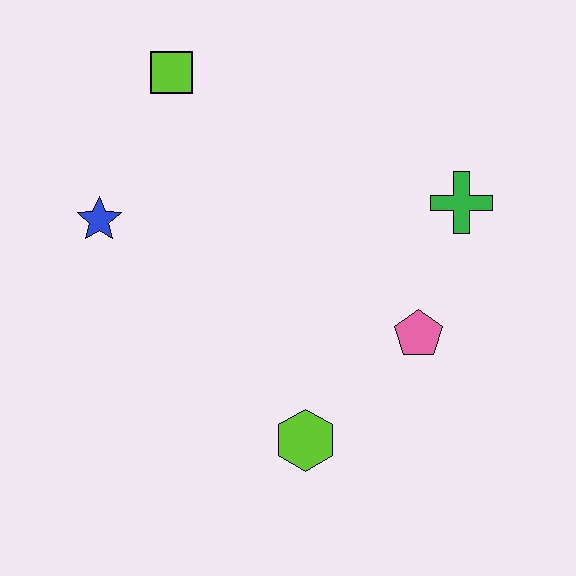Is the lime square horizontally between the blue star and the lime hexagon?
Yes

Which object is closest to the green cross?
The pink pentagon is closest to the green cross.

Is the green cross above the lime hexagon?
Yes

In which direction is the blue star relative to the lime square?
The blue star is below the lime square.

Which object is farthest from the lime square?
The lime hexagon is farthest from the lime square.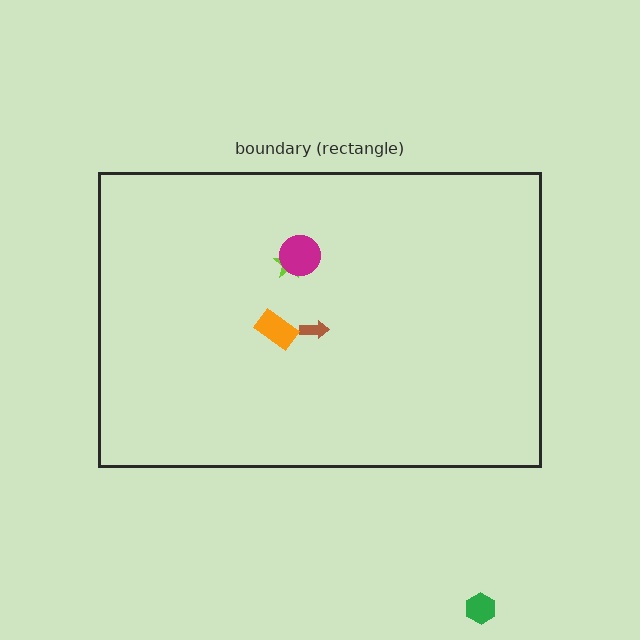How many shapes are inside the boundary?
4 inside, 1 outside.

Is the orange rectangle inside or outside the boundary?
Inside.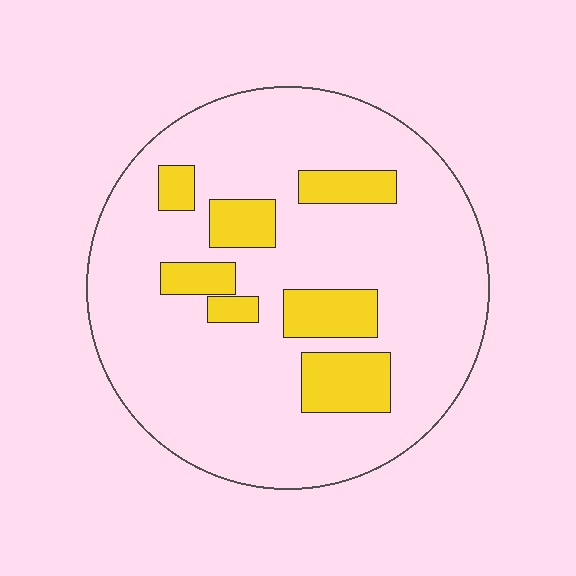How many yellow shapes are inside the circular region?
7.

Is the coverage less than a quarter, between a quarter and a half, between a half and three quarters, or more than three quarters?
Less than a quarter.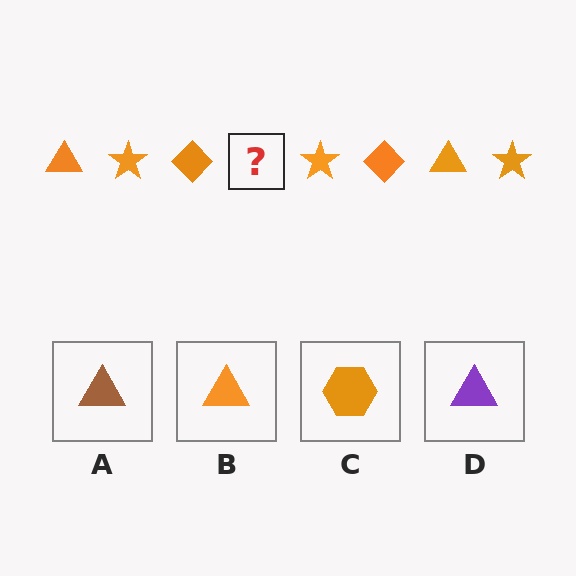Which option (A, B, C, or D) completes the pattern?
B.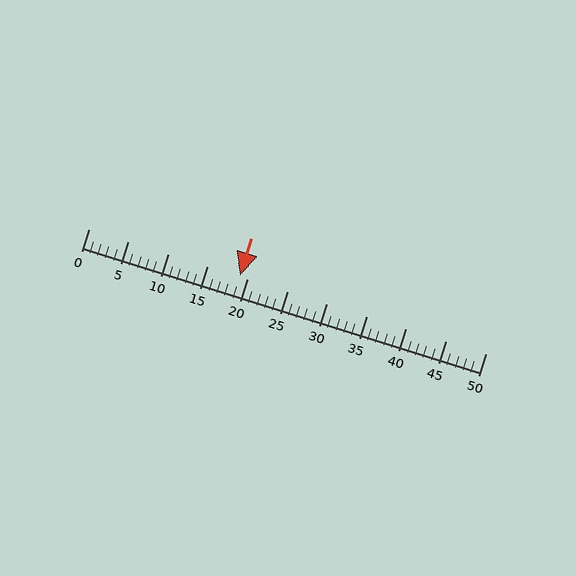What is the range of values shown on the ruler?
The ruler shows values from 0 to 50.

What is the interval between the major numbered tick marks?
The major tick marks are spaced 5 units apart.